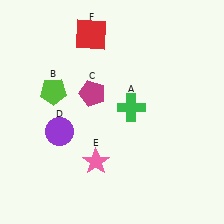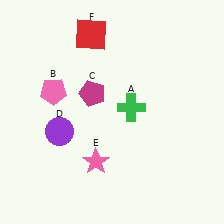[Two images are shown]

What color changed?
The pentagon (B) changed from lime in Image 1 to pink in Image 2.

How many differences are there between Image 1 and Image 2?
There is 1 difference between the two images.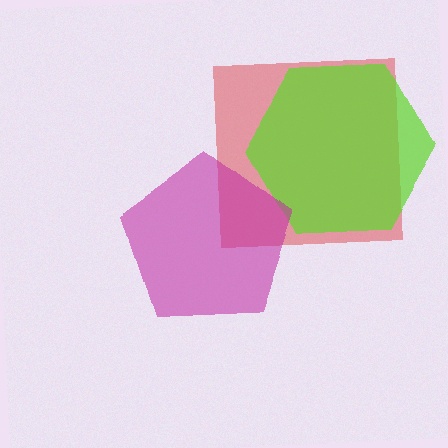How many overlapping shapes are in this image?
There are 3 overlapping shapes in the image.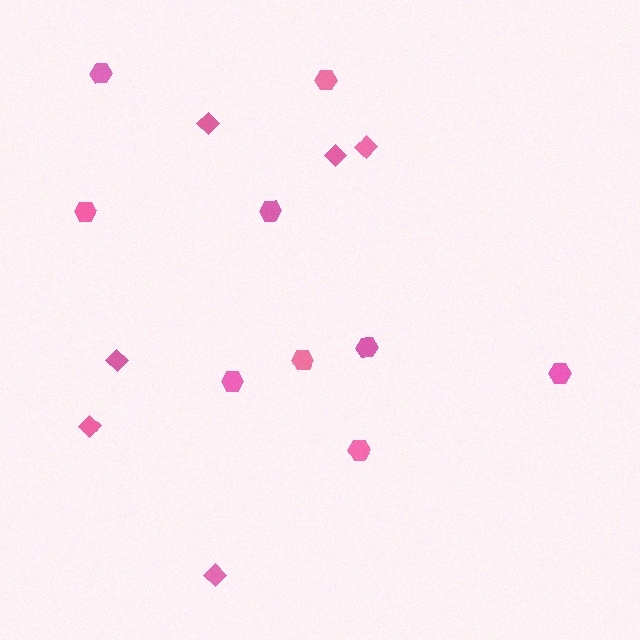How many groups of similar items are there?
There are 2 groups: one group of diamonds (6) and one group of hexagons (9).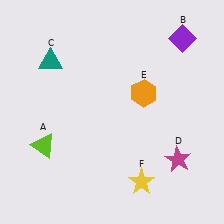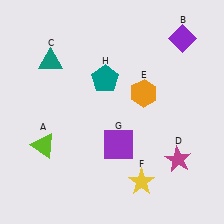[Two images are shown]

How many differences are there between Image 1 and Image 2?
There are 2 differences between the two images.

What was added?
A purple square (G), a teal pentagon (H) were added in Image 2.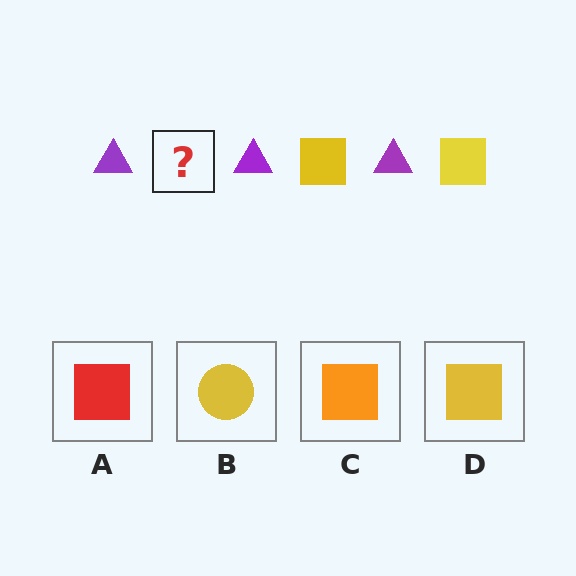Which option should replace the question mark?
Option D.